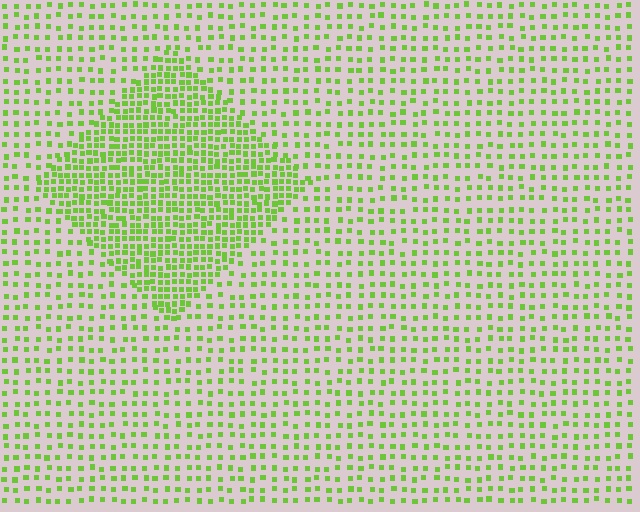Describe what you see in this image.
The image contains small lime elements arranged at two different densities. A diamond-shaped region is visible where the elements are more densely packed than the surrounding area.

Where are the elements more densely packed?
The elements are more densely packed inside the diamond boundary.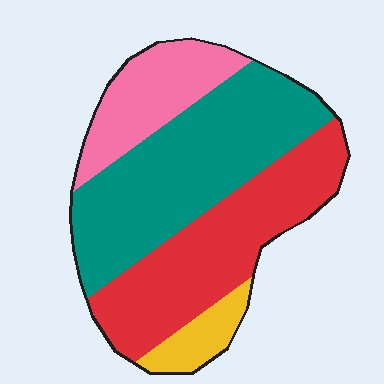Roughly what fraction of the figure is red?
Red covers 34% of the figure.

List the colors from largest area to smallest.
From largest to smallest: teal, red, pink, yellow.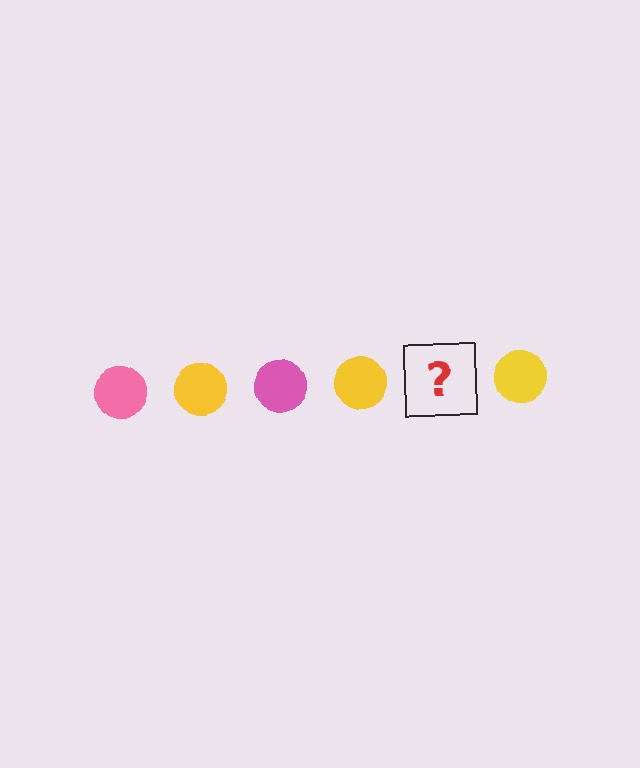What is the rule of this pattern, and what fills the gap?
The rule is that the pattern cycles through pink, yellow circles. The gap should be filled with a pink circle.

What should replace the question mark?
The question mark should be replaced with a pink circle.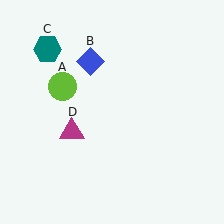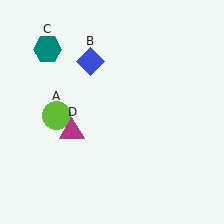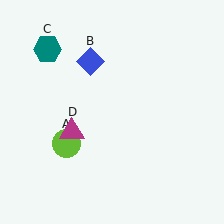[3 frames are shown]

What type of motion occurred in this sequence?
The lime circle (object A) rotated counterclockwise around the center of the scene.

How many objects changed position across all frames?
1 object changed position: lime circle (object A).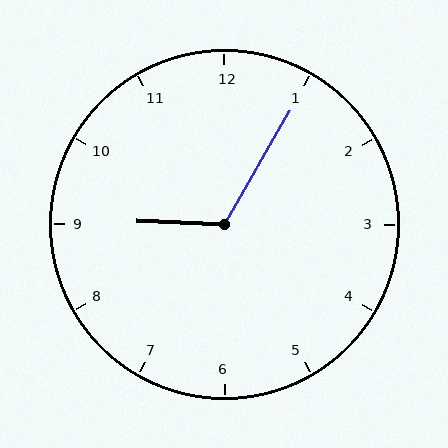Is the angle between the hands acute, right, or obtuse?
It is obtuse.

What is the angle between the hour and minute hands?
Approximately 118 degrees.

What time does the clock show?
9:05.